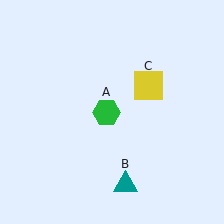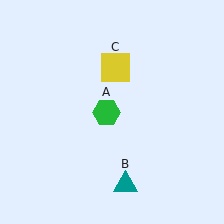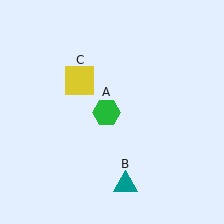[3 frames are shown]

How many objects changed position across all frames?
1 object changed position: yellow square (object C).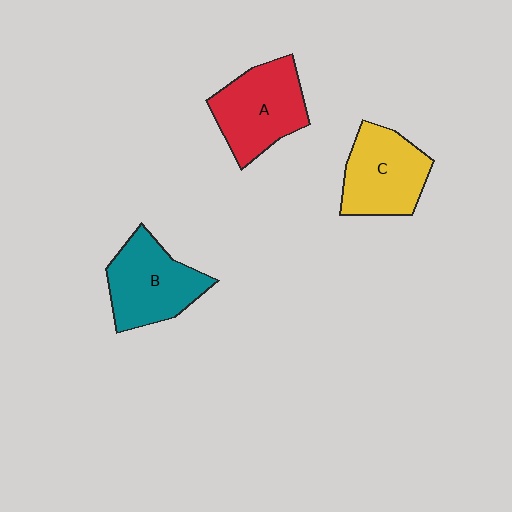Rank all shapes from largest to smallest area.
From largest to smallest: A (red), B (teal), C (yellow).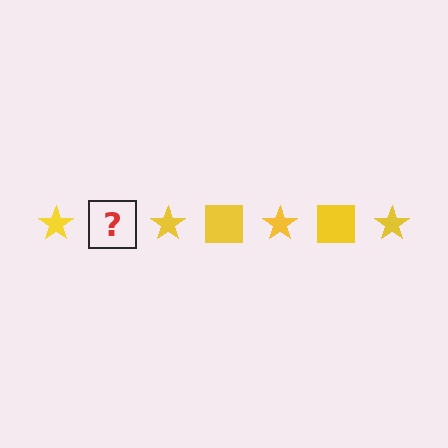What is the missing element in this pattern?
The missing element is a yellow square.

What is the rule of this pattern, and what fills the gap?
The rule is that the pattern cycles through star, square shapes in yellow. The gap should be filled with a yellow square.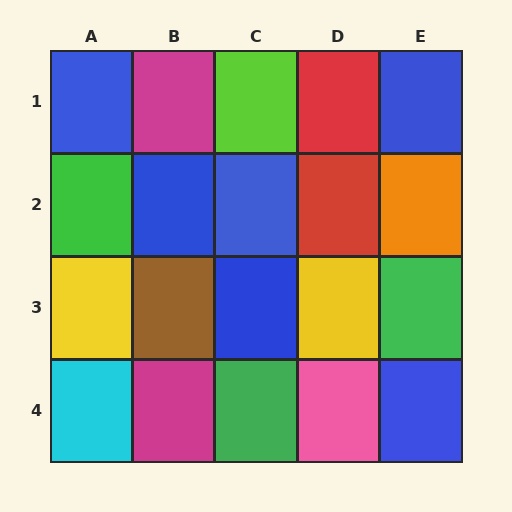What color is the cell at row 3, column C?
Blue.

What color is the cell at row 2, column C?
Blue.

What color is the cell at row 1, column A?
Blue.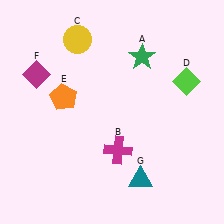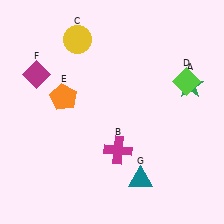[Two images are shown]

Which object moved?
The green star (A) moved right.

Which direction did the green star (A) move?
The green star (A) moved right.